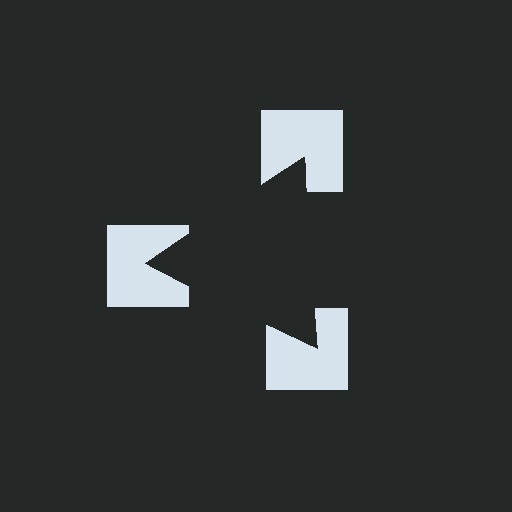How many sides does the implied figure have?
3 sides.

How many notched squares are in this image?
There are 3 — one at each vertex of the illusory triangle.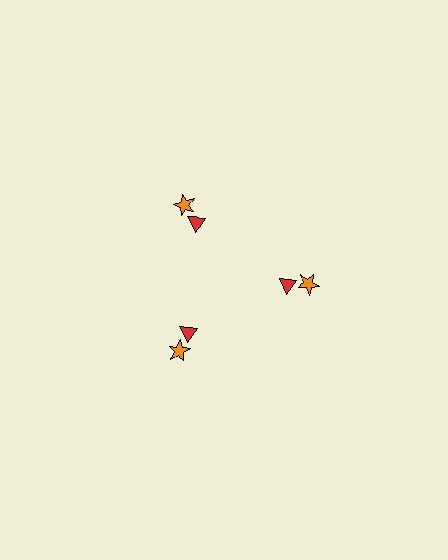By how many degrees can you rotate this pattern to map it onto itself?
The pattern maps onto itself every 120 degrees of rotation.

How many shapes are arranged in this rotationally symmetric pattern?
There are 6 shapes, arranged in 3 groups of 2.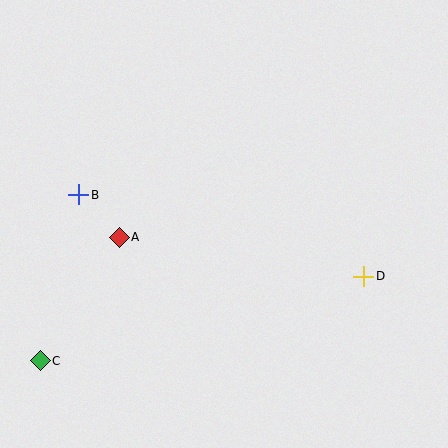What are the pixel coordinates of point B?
Point B is at (79, 195).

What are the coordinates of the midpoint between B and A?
The midpoint between B and A is at (99, 216).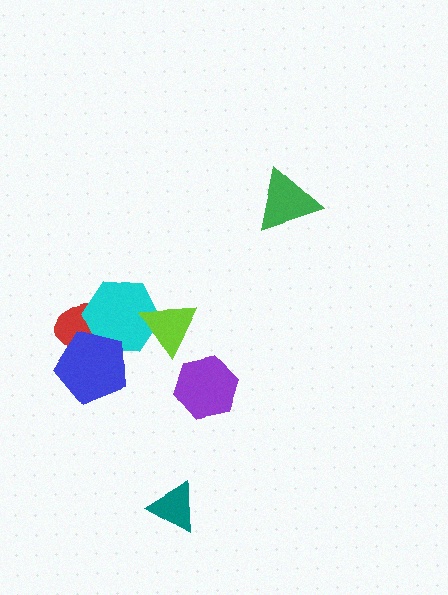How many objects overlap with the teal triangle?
0 objects overlap with the teal triangle.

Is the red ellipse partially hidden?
Yes, it is partially covered by another shape.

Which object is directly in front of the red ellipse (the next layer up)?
The cyan hexagon is directly in front of the red ellipse.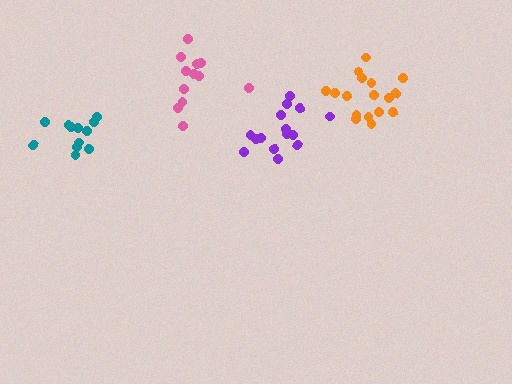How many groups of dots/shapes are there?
There are 4 groups.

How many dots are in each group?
Group 1: 12 dots, Group 2: 12 dots, Group 3: 17 dots, Group 4: 15 dots (56 total).